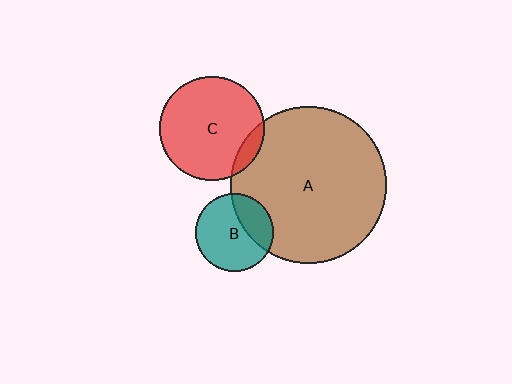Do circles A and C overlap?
Yes.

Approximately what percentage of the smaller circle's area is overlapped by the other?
Approximately 10%.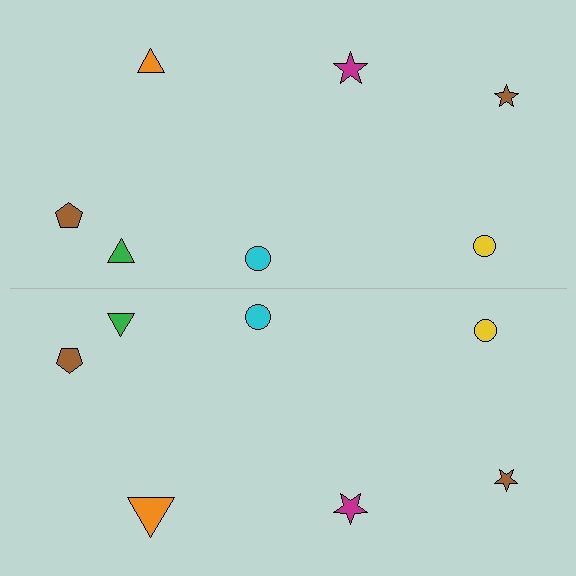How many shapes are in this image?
There are 14 shapes in this image.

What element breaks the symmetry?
The orange triangle on the bottom side has a different size than its mirror counterpart.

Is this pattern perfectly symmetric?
No, the pattern is not perfectly symmetric. The orange triangle on the bottom side has a different size than its mirror counterpart.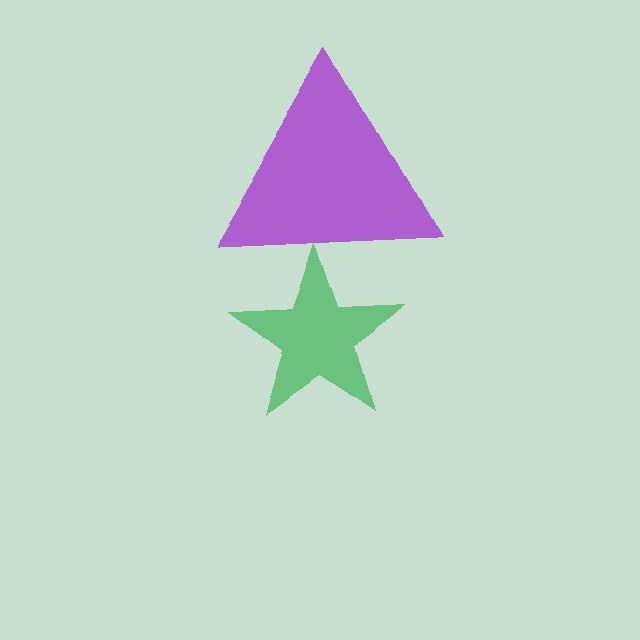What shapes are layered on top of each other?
The layered shapes are: a purple triangle, a green star.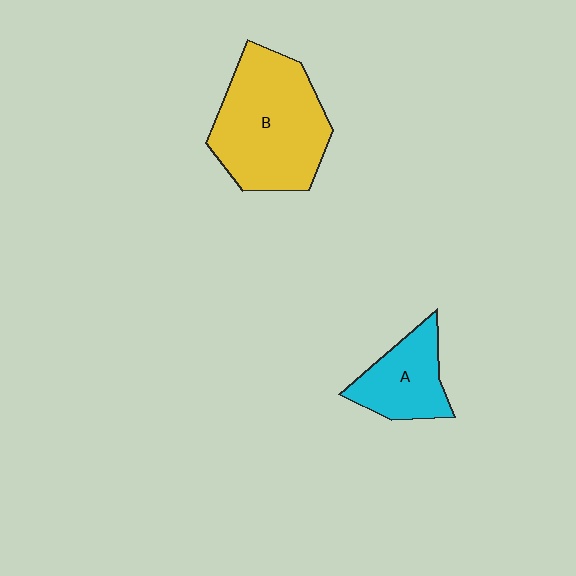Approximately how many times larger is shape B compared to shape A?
Approximately 2.0 times.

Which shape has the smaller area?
Shape A (cyan).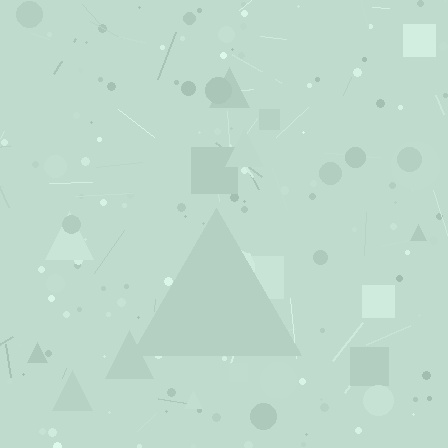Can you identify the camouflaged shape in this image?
The camouflaged shape is a triangle.